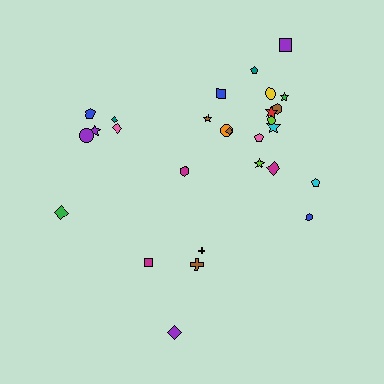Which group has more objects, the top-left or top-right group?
The top-right group.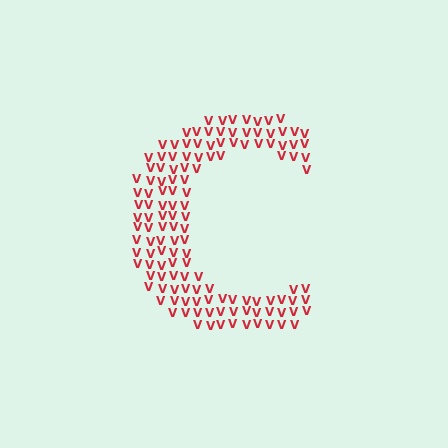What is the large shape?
The large shape is the letter C.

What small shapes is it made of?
It is made of small letter V's.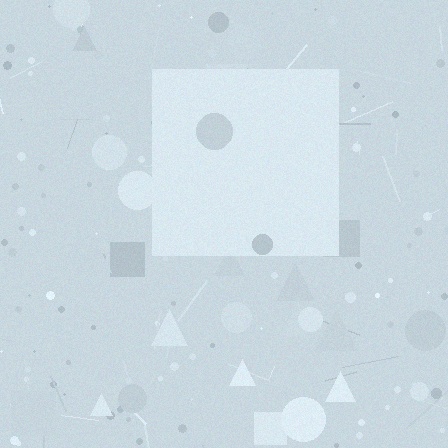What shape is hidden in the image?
A square is hidden in the image.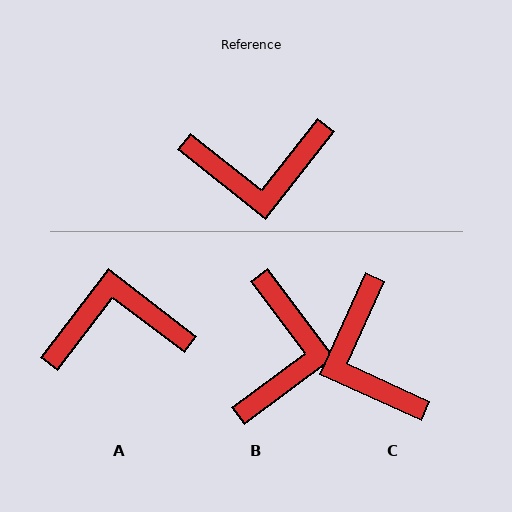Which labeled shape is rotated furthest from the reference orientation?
A, about 179 degrees away.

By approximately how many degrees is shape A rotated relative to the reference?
Approximately 179 degrees clockwise.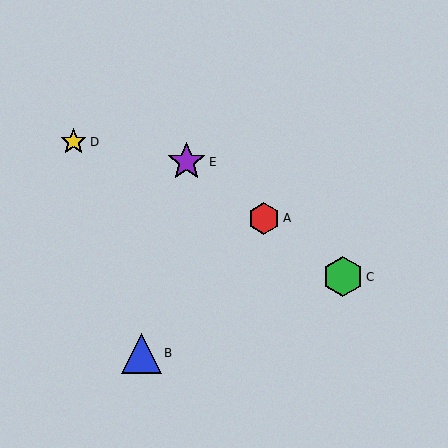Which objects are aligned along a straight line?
Objects A, C, E are aligned along a straight line.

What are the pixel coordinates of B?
Object B is at (141, 353).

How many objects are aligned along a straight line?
3 objects (A, C, E) are aligned along a straight line.